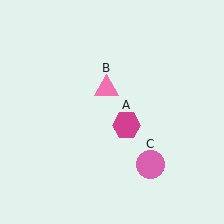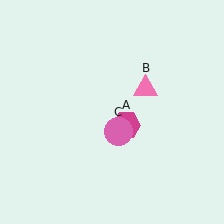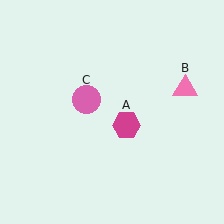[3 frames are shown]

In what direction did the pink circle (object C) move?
The pink circle (object C) moved up and to the left.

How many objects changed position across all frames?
2 objects changed position: pink triangle (object B), pink circle (object C).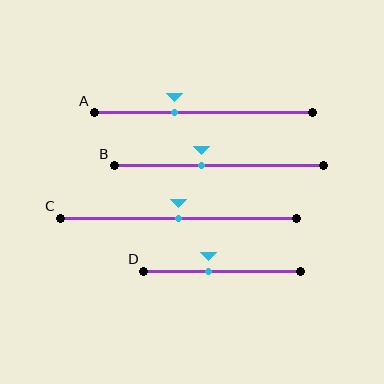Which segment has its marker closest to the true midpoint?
Segment C has its marker closest to the true midpoint.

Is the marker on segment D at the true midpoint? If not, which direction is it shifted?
No, the marker on segment D is shifted to the left by about 9% of the segment length.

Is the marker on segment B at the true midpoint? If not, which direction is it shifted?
No, the marker on segment B is shifted to the left by about 8% of the segment length.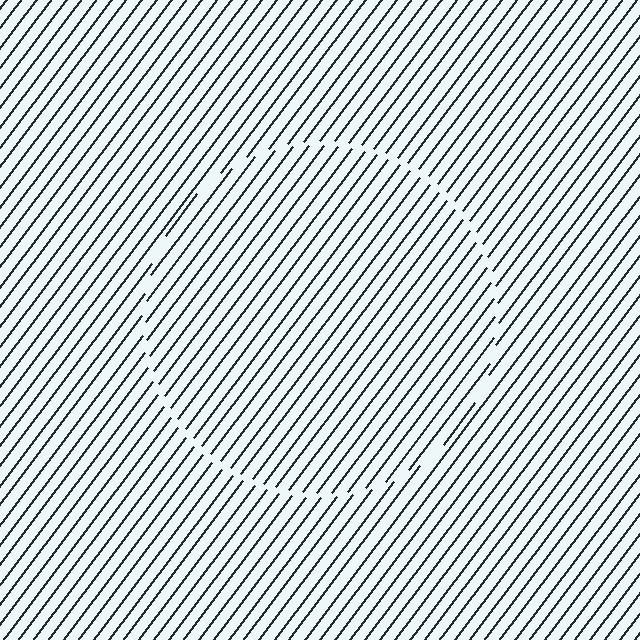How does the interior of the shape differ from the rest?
The interior of the shape contains the same grating, shifted by half a period — the contour is defined by the phase discontinuity where line-ends from the inner and outer gratings abut.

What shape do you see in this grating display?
An illusory circle. The interior of the shape contains the same grating, shifted by half a period — the contour is defined by the phase discontinuity where line-ends from the inner and outer gratings abut.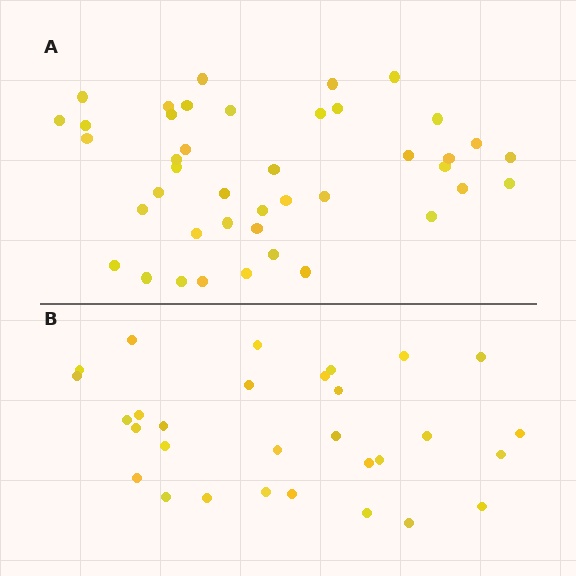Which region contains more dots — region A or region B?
Region A (the top region) has more dots.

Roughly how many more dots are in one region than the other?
Region A has roughly 12 or so more dots than region B.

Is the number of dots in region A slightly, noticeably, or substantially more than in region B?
Region A has noticeably more, but not dramatically so. The ratio is roughly 1.4 to 1.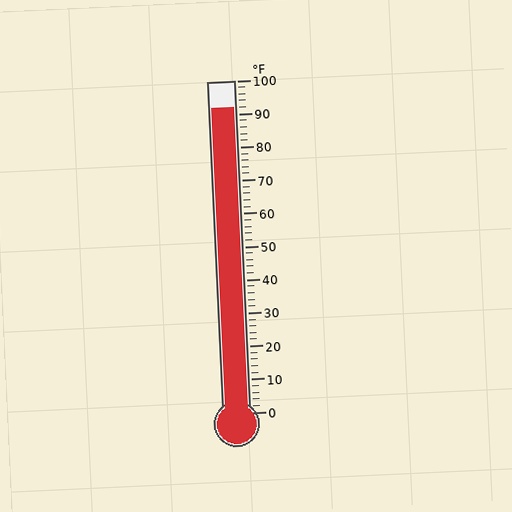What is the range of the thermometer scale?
The thermometer scale ranges from 0°F to 100°F.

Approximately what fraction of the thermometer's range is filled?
The thermometer is filled to approximately 90% of its range.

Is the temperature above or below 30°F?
The temperature is above 30°F.